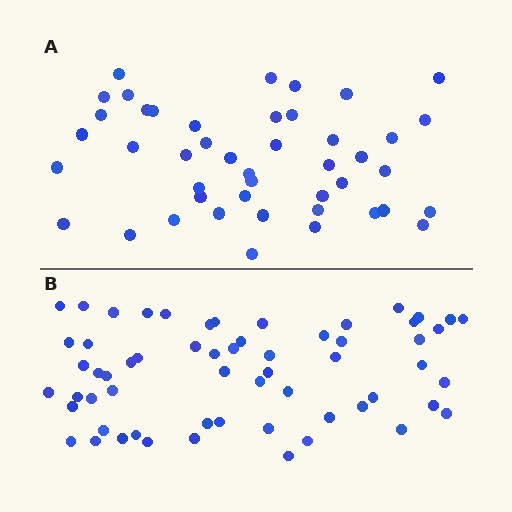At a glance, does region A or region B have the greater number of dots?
Region B (the bottom region) has more dots.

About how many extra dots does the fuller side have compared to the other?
Region B has approximately 15 more dots than region A.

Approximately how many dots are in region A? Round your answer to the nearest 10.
About 40 dots. (The exact count is 45, which rounds to 40.)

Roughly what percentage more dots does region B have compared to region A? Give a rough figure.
About 35% more.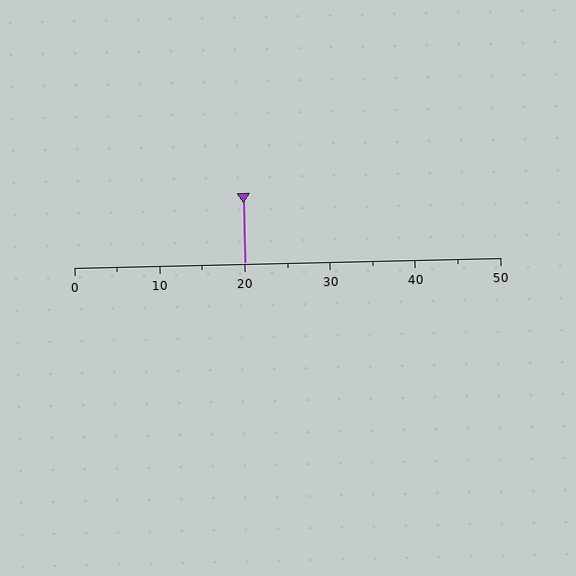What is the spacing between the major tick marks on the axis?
The major ticks are spaced 10 apart.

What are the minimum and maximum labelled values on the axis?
The axis runs from 0 to 50.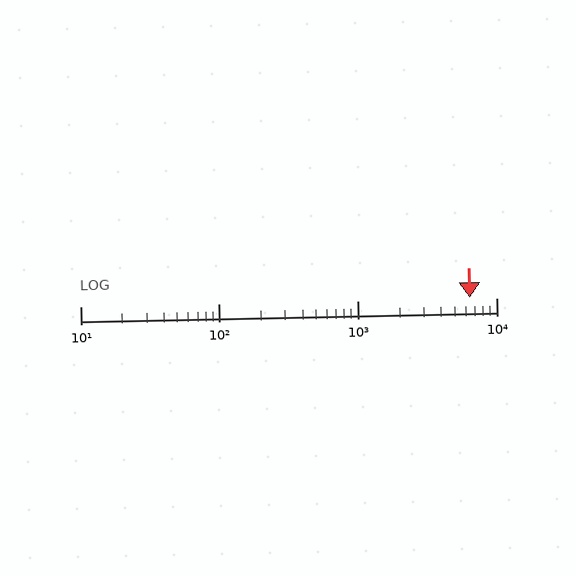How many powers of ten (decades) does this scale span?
The scale spans 3 decades, from 10 to 10000.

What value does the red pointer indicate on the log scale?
The pointer indicates approximately 6400.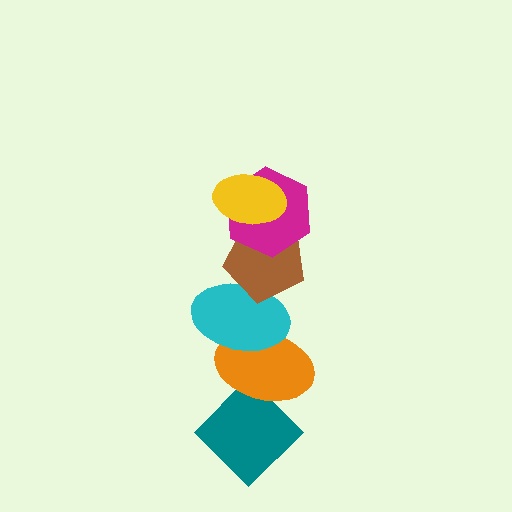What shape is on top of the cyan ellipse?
The brown pentagon is on top of the cyan ellipse.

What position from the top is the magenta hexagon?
The magenta hexagon is 2nd from the top.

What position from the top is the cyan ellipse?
The cyan ellipse is 4th from the top.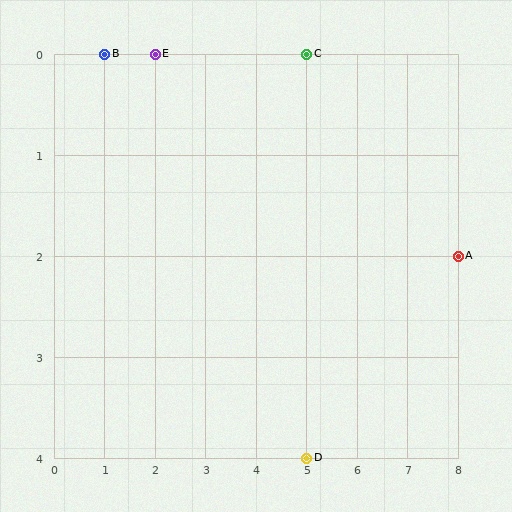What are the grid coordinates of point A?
Point A is at grid coordinates (8, 2).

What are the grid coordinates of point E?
Point E is at grid coordinates (2, 0).